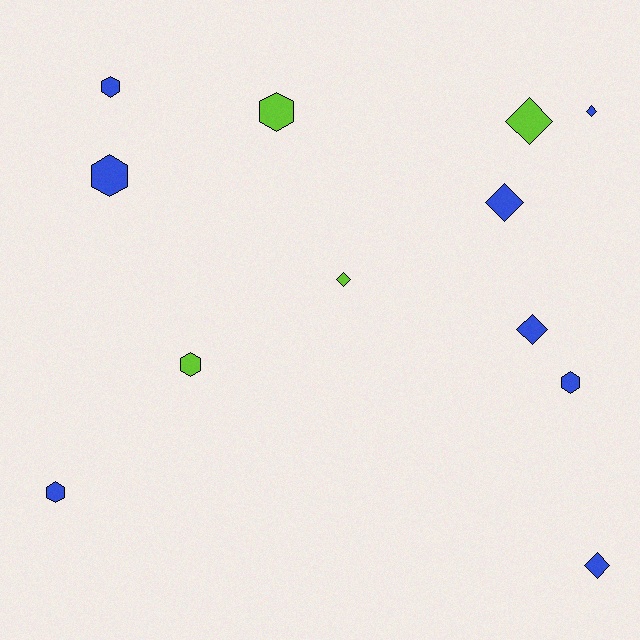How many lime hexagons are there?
There are 2 lime hexagons.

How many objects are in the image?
There are 12 objects.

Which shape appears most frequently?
Hexagon, with 6 objects.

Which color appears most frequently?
Blue, with 8 objects.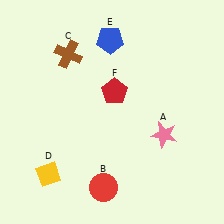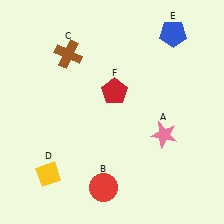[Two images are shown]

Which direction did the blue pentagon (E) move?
The blue pentagon (E) moved right.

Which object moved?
The blue pentagon (E) moved right.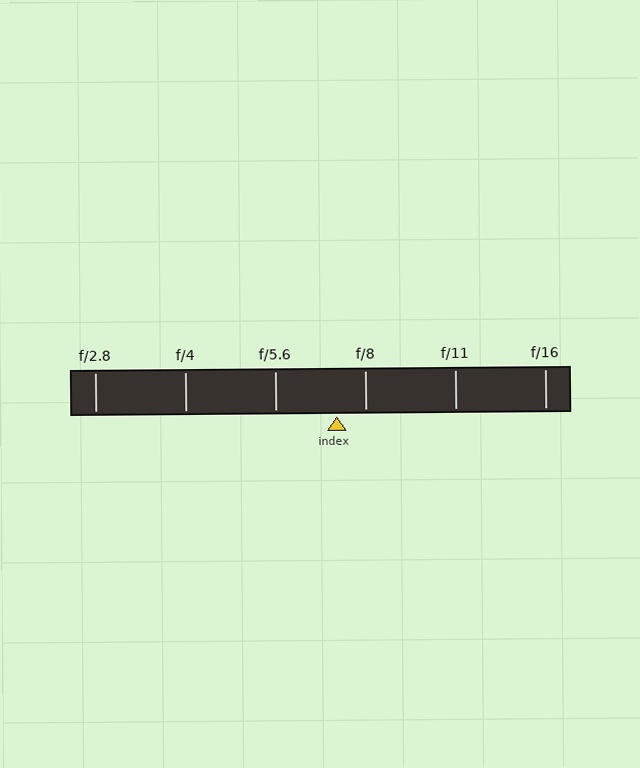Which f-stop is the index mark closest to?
The index mark is closest to f/8.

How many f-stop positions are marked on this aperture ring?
There are 6 f-stop positions marked.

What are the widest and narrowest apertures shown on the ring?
The widest aperture shown is f/2.8 and the narrowest is f/16.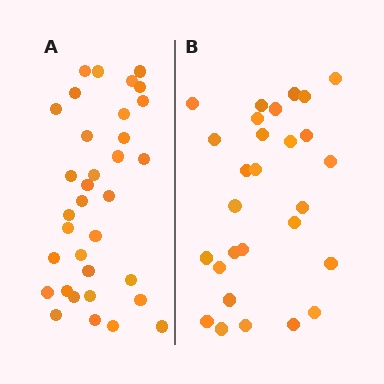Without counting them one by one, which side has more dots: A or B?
Region A (the left region) has more dots.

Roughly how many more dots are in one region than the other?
Region A has about 6 more dots than region B.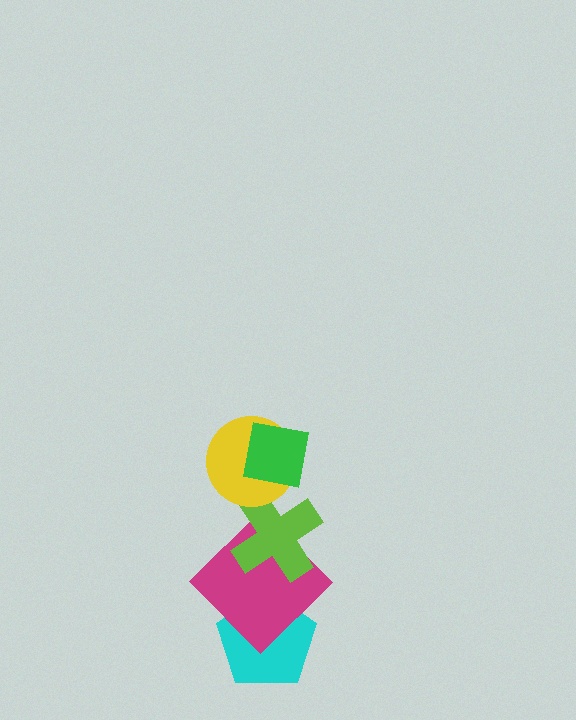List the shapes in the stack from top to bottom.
From top to bottom: the green square, the yellow circle, the lime cross, the magenta diamond, the cyan pentagon.